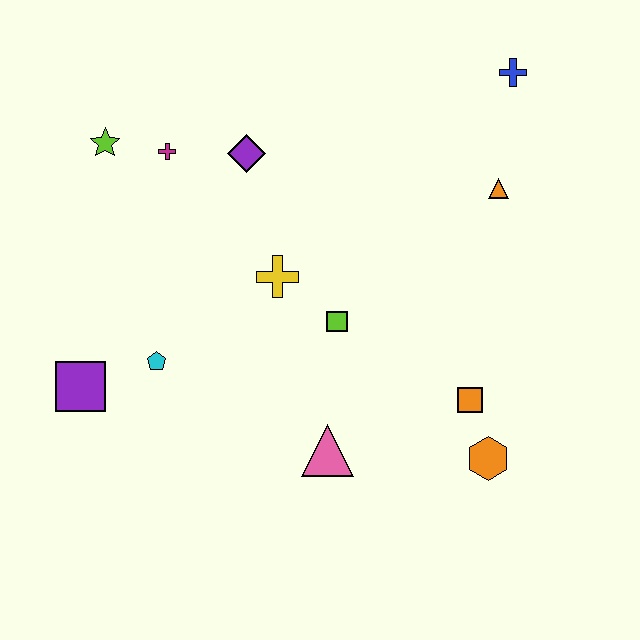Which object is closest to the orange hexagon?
The orange square is closest to the orange hexagon.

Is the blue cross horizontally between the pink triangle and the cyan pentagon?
No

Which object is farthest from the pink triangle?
The blue cross is farthest from the pink triangle.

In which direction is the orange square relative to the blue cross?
The orange square is below the blue cross.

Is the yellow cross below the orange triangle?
Yes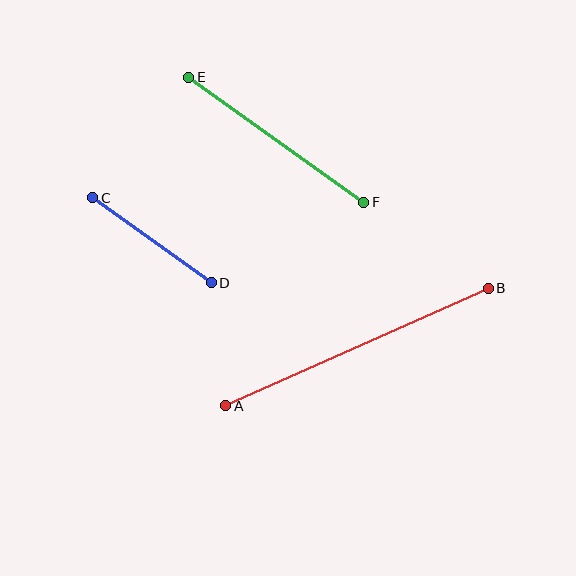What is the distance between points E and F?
The distance is approximately 215 pixels.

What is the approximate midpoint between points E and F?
The midpoint is at approximately (276, 140) pixels.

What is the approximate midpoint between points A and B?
The midpoint is at approximately (357, 347) pixels.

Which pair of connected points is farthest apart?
Points A and B are farthest apart.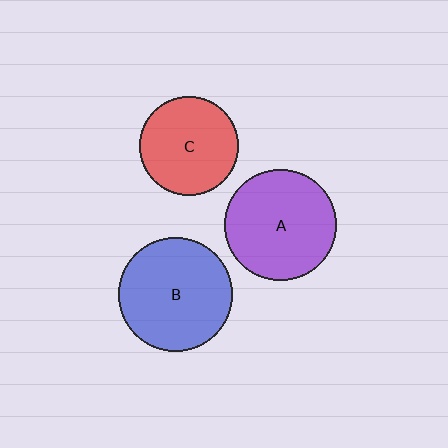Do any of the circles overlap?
No, none of the circles overlap.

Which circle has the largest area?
Circle B (blue).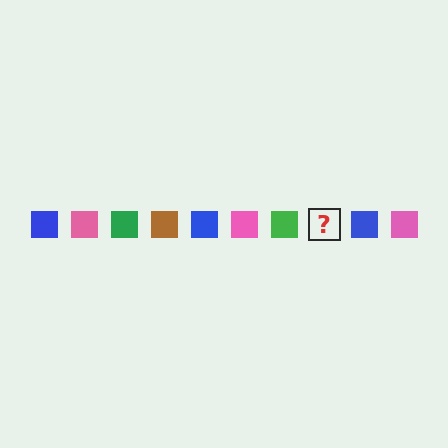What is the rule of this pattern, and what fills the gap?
The rule is that the pattern cycles through blue, pink, green, brown squares. The gap should be filled with a brown square.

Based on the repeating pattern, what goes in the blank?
The blank should be a brown square.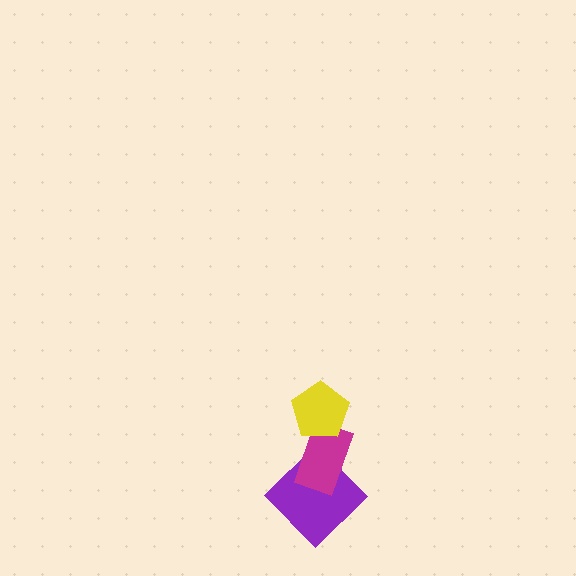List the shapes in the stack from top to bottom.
From top to bottom: the yellow pentagon, the magenta rectangle, the purple diamond.